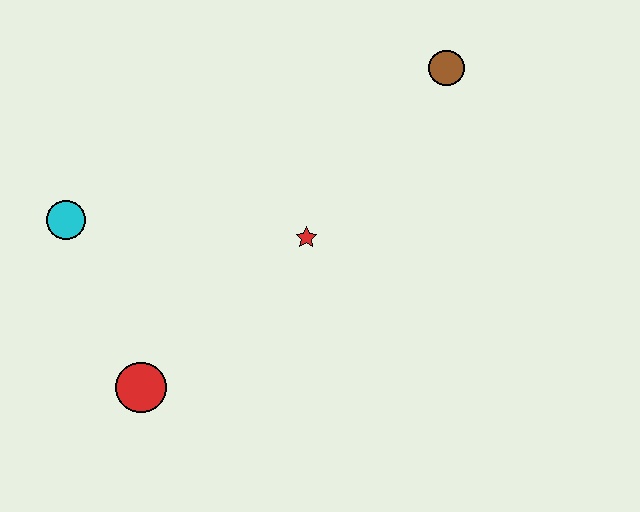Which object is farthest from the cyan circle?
The brown circle is farthest from the cyan circle.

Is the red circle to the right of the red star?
No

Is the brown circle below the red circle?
No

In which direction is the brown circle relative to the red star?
The brown circle is above the red star.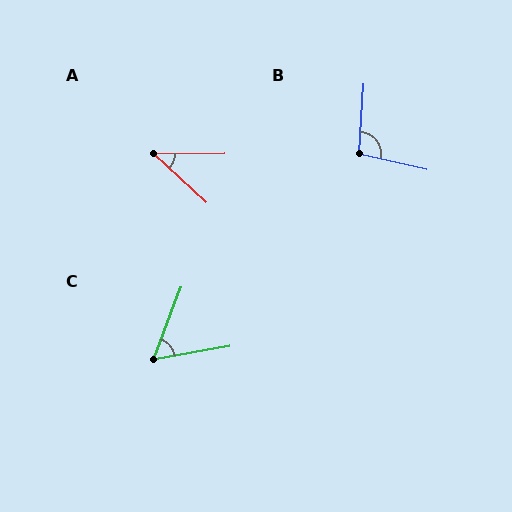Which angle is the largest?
B, at approximately 100 degrees.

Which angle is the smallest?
A, at approximately 43 degrees.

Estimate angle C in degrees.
Approximately 60 degrees.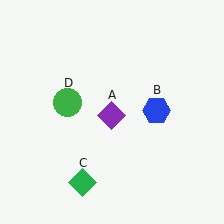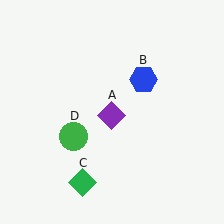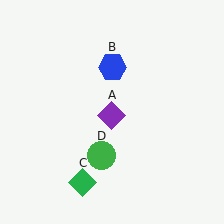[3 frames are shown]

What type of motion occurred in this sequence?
The blue hexagon (object B), green circle (object D) rotated counterclockwise around the center of the scene.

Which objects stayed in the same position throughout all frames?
Purple diamond (object A) and green diamond (object C) remained stationary.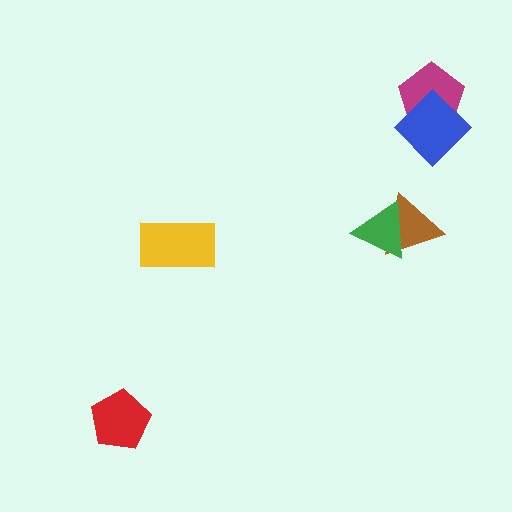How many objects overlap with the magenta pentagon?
1 object overlaps with the magenta pentagon.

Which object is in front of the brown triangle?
The green triangle is in front of the brown triangle.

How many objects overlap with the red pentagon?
0 objects overlap with the red pentagon.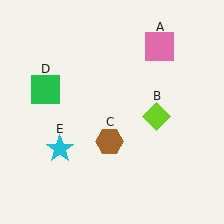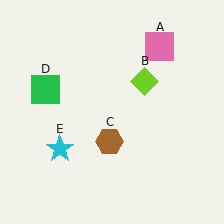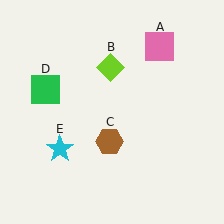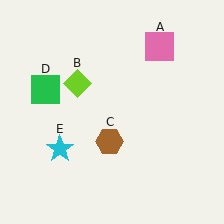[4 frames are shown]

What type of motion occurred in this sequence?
The lime diamond (object B) rotated counterclockwise around the center of the scene.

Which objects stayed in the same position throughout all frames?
Pink square (object A) and brown hexagon (object C) and green square (object D) and cyan star (object E) remained stationary.